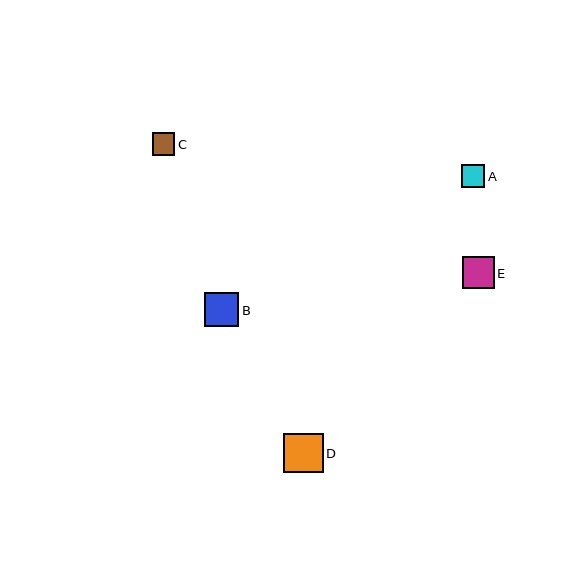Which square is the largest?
Square D is the largest with a size of approximately 39 pixels.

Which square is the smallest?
Square C is the smallest with a size of approximately 23 pixels.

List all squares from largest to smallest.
From largest to smallest: D, B, E, A, C.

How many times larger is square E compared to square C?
Square E is approximately 1.4 times the size of square C.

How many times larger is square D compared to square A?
Square D is approximately 1.7 times the size of square A.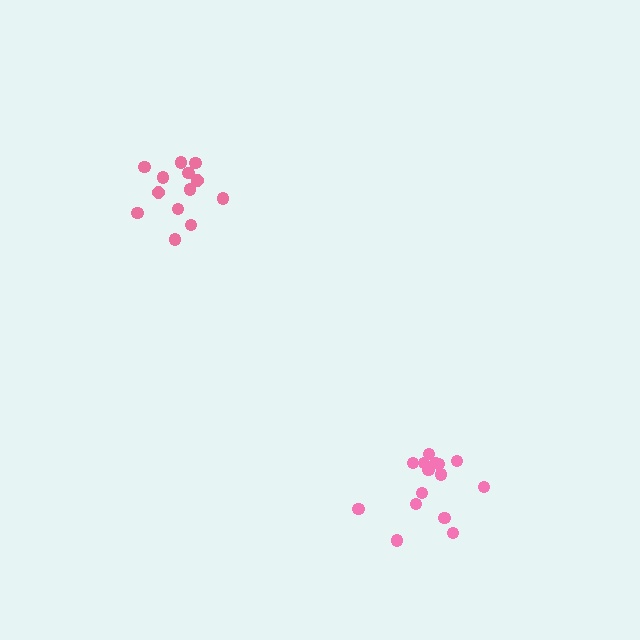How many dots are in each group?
Group 1: 13 dots, Group 2: 15 dots (28 total).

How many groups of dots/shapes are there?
There are 2 groups.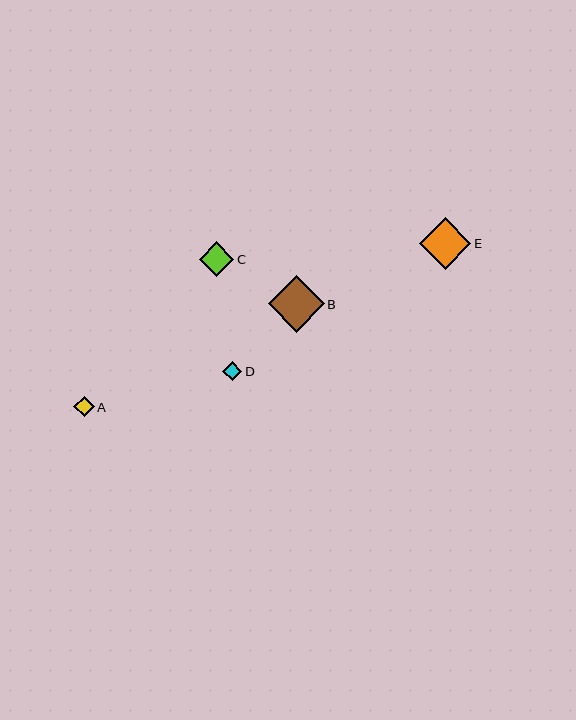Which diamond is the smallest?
Diamond D is the smallest with a size of approximately 19 pixels.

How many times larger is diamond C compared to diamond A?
Diamond C is approximately 1.7 times the size of diamond A.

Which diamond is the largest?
Diamond B is the largest with a size of approximately 56 pixels.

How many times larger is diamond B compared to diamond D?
Diamond B is approximately 2.9 times the size of diamond D.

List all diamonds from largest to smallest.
From largest to smallest: B, E, C, A, D.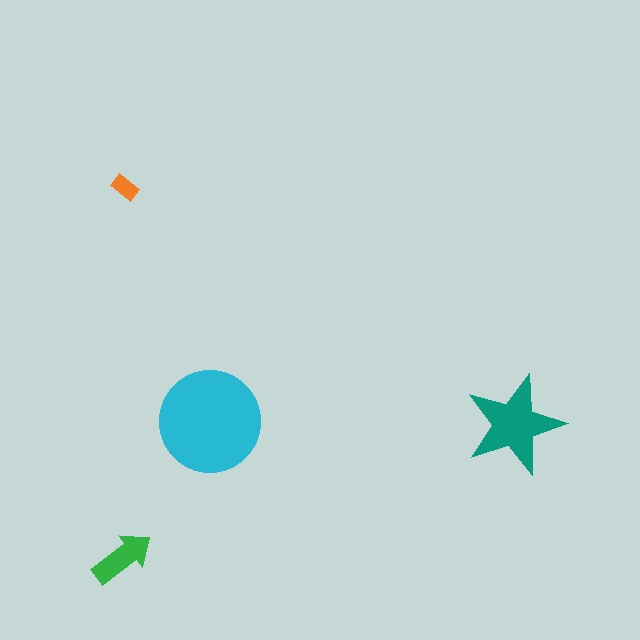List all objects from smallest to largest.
The orange rectangle, the green arrow, the teal star, the cyan circle.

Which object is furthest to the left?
The green arrow is leftmost.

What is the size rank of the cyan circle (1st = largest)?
1st.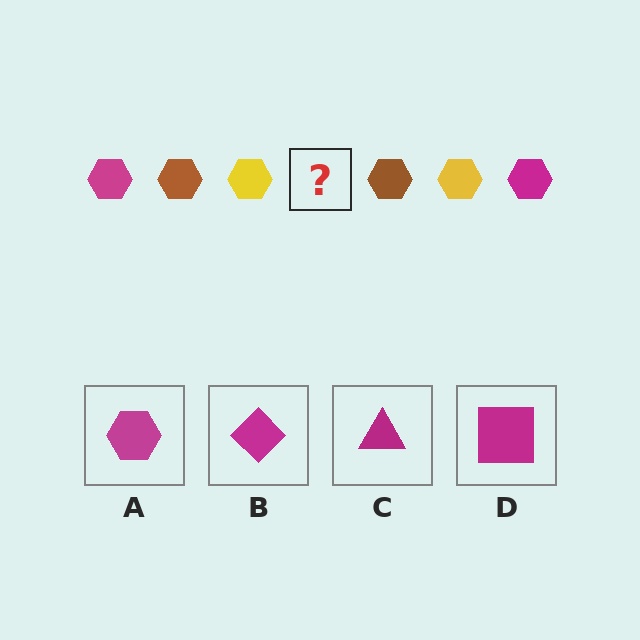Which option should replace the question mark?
Option A.